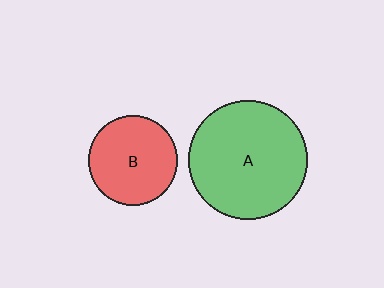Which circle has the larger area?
Circle A (green).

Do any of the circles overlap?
No, none of the circles overlap.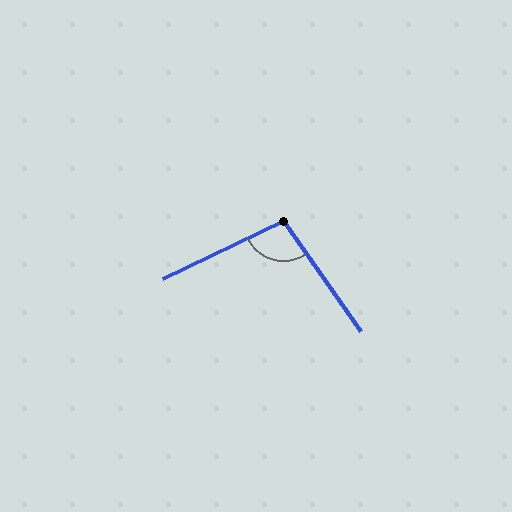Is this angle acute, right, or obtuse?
It is obtuse.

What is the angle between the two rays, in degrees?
Approximately 100 degrees.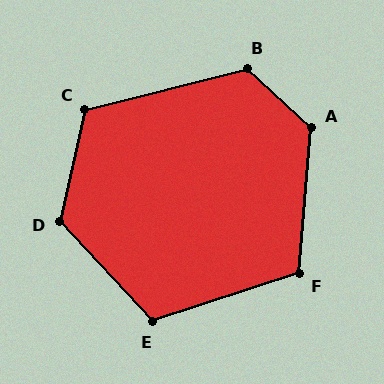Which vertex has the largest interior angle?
A, at approximately 129 degrees.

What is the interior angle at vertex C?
Approximately 117 degrees (obtuse).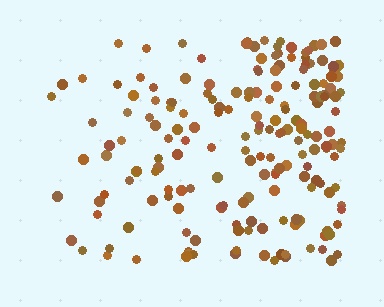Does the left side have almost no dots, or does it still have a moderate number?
Still a moderate number, just noticeably fewer than the right.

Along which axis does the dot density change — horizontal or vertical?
Horizontal.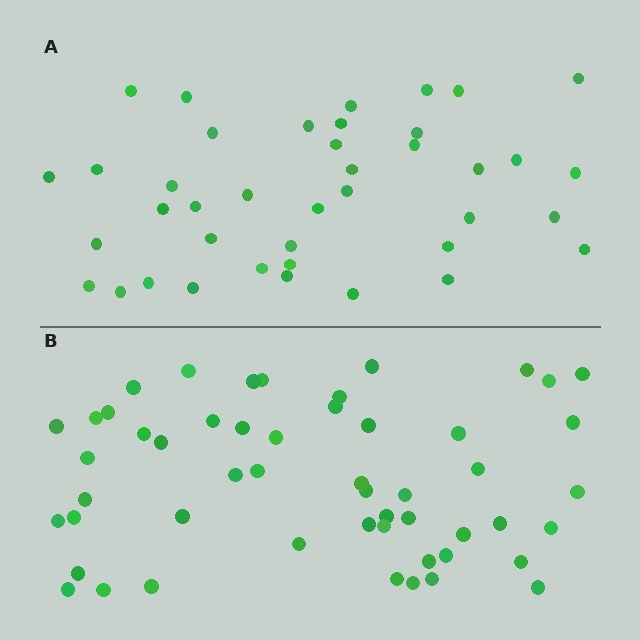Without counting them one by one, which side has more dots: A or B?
Region B (the bottom region) has more dots.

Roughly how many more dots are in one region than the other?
Region B has roughly 12 or so more dots than region A.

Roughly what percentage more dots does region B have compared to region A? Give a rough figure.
About 30% more.